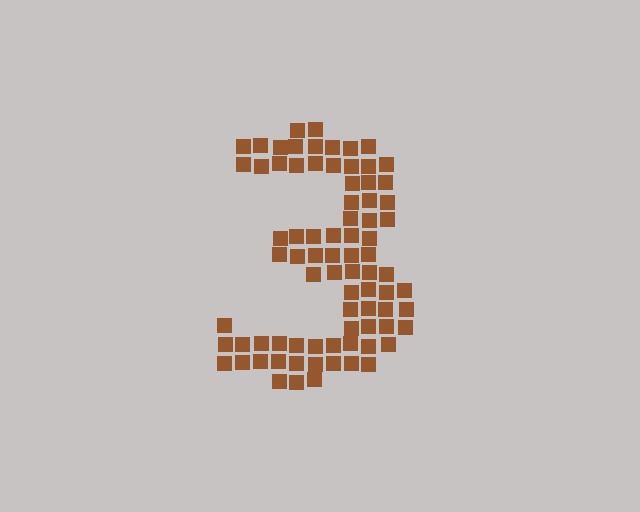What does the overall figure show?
The overall figure shows the digit 3.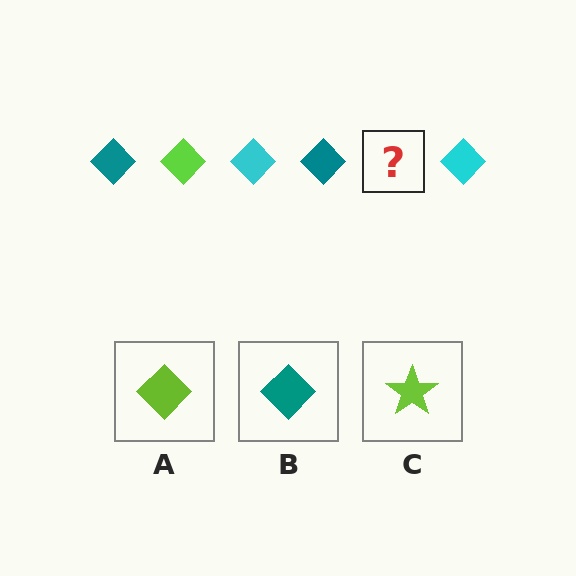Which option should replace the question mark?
Option A.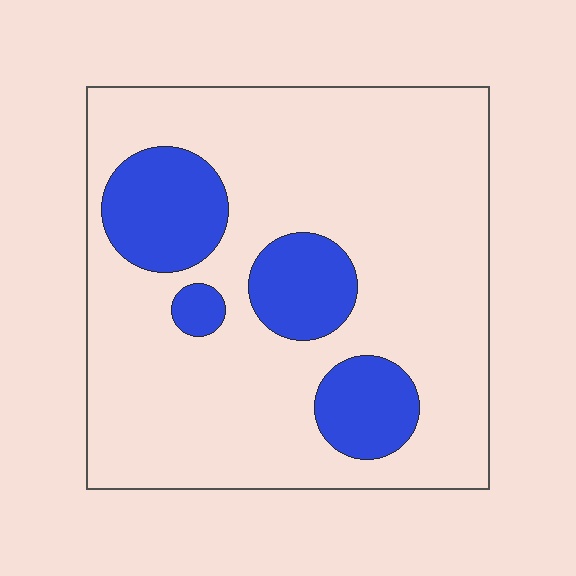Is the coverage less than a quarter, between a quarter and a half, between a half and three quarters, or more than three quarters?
Less than a quarter.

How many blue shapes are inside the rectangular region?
4.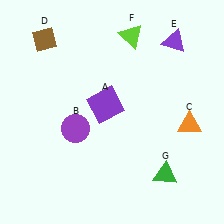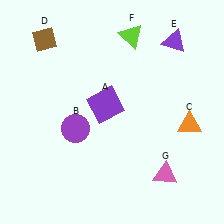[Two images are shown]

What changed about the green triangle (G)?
In Image 1, G is green. In Image 2, it changed to pink.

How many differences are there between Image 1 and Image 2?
There is 1 difference between the two images.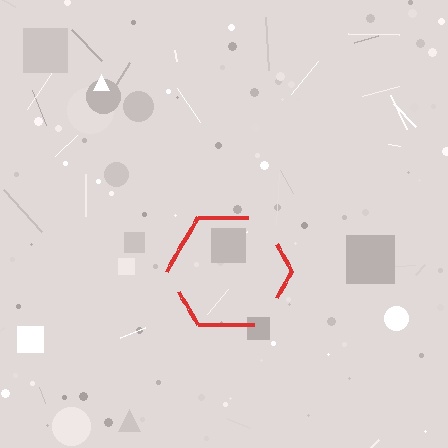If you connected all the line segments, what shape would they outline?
They would outline a hexagon.